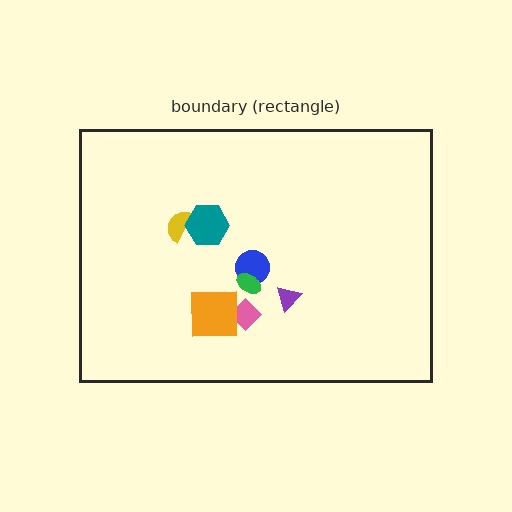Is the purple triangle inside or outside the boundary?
Inside.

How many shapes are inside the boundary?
7 inside, 0 outside.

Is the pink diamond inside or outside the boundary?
Inside.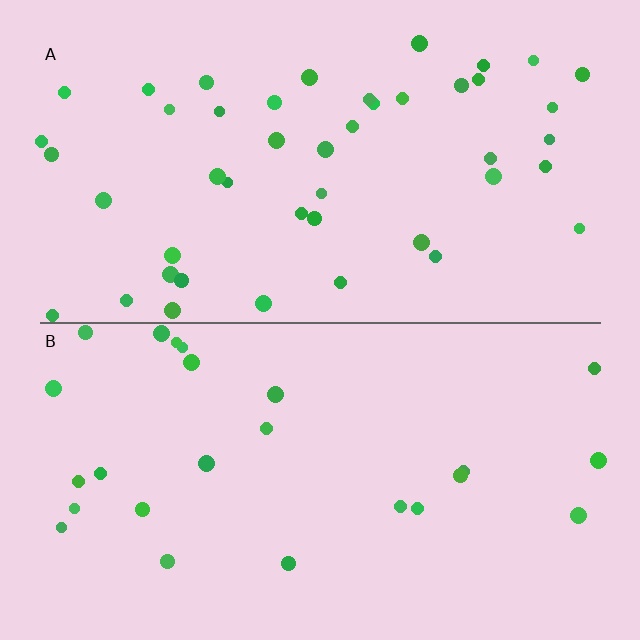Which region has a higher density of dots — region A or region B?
A (the top).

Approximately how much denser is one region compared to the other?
Approximately 1.8× — region A over region B.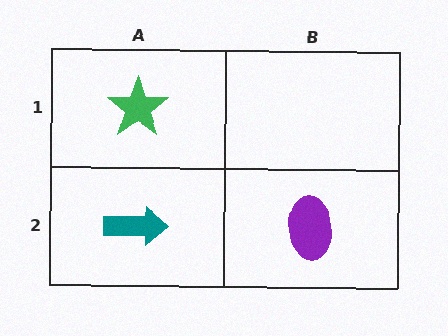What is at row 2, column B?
A purple ellipse.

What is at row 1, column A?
A green star.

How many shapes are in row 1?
1 shape.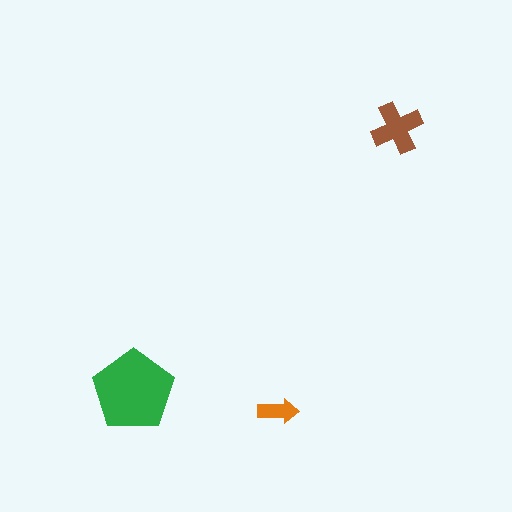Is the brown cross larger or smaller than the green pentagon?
Smaller.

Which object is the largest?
The green pentagon.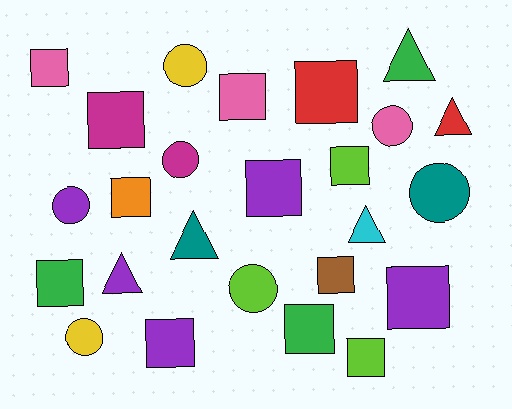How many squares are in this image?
There are 13 squares.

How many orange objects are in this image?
There is 1 orange object.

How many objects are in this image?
There are 25 objects.